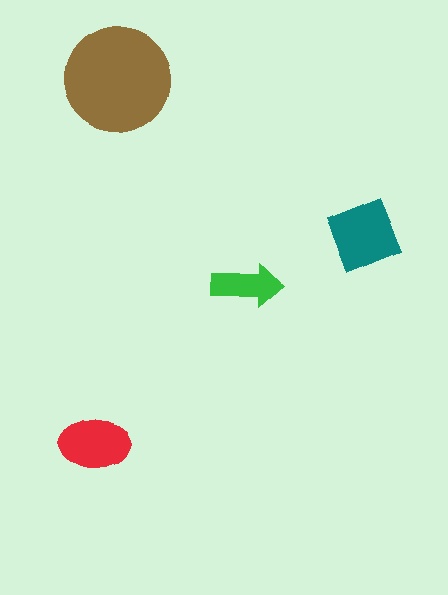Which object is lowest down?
The red ellipse is bottommost.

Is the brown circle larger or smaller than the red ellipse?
Larger.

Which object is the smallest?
The green arrow.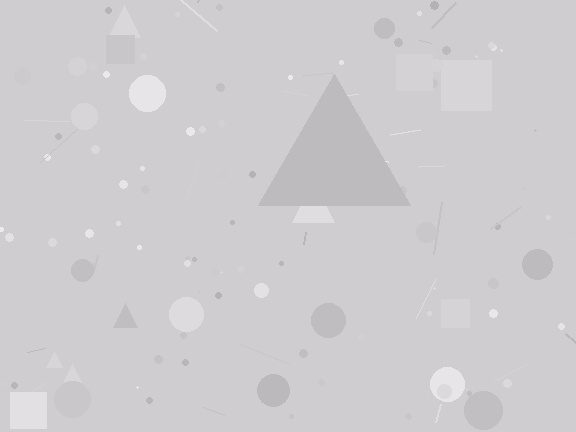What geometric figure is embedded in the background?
A triangle is embedded in the background.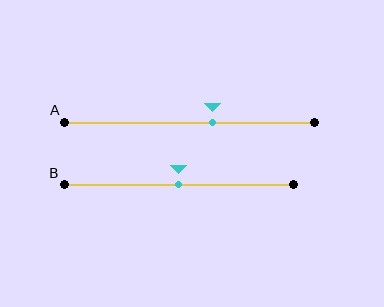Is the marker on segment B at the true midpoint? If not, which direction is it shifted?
Yes, the marker on segment B is at the true midpoint.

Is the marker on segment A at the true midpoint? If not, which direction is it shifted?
No, the marker on segment A is shifted to the right by about 9% of the segment length.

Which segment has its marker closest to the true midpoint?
Segment B has its marker closest to the true midpoint.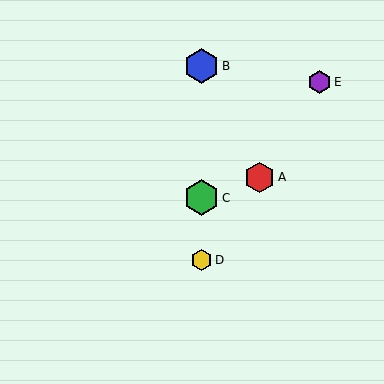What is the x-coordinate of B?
Object B is at x≈202.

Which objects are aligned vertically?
Objects B, C, D are aligned vertically.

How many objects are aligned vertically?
3 objects (B, C, D) are aligned vertically.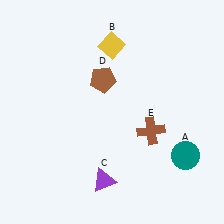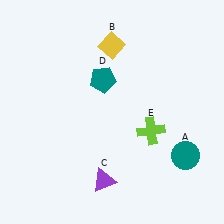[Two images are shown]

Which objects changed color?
D changed from brown to teal. E changed from brown to lime.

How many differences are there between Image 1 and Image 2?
There are 2 differences between the two images.